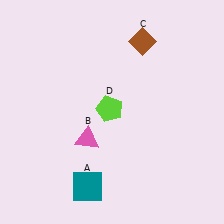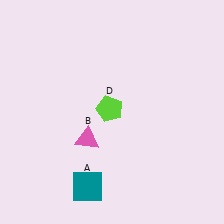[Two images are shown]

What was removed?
The brown diamond (C) was removed in Image 2.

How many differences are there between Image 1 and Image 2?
There is 1 difference between the two images.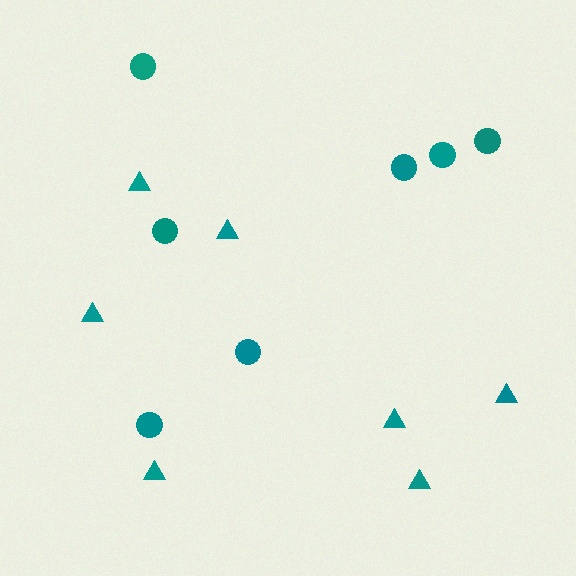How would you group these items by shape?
There are 2 groups: one group of triangles (7) and one group of circles (7).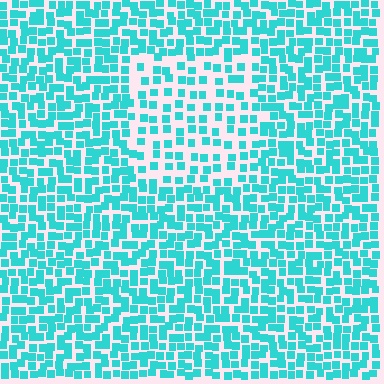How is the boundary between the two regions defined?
The boundary is defined by a change in element density (approximately 1.8x ratio). All elements are the same color, size, and shape.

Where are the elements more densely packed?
The elements are more densely packed outside the rectangle boundary.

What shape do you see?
I see a rectangle.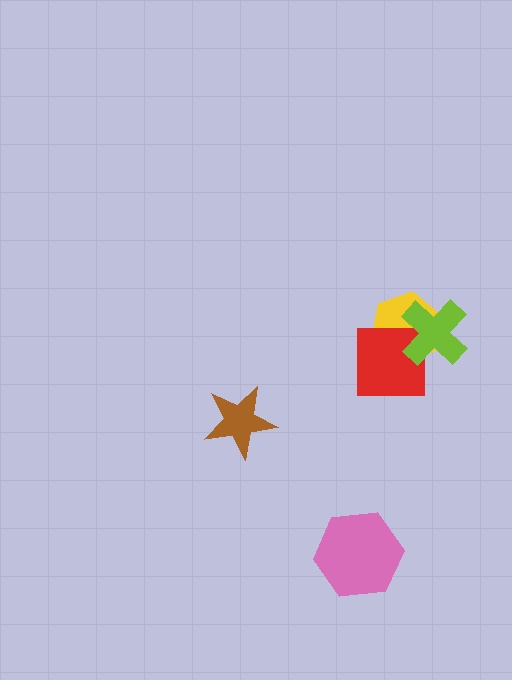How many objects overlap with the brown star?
0 objects overlap with the brown star.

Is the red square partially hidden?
Yes, it is partially covered by another shape.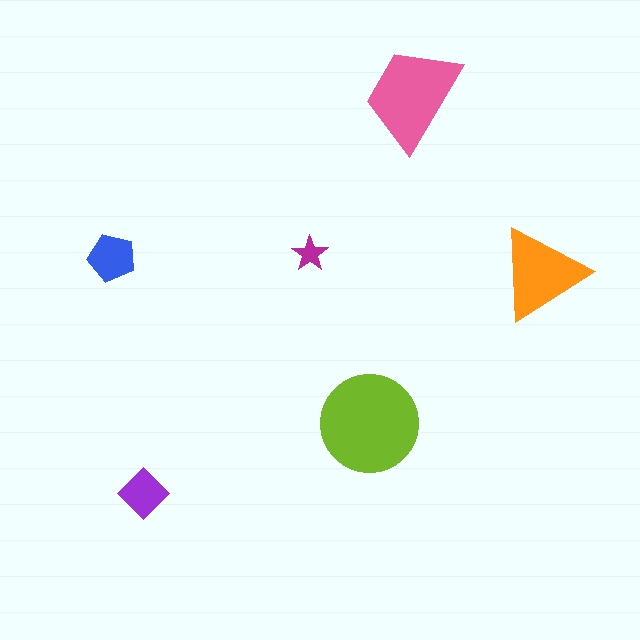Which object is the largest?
The lime circle.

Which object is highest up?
The pink trapezoid is topmost.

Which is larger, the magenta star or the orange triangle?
The orange triangle.